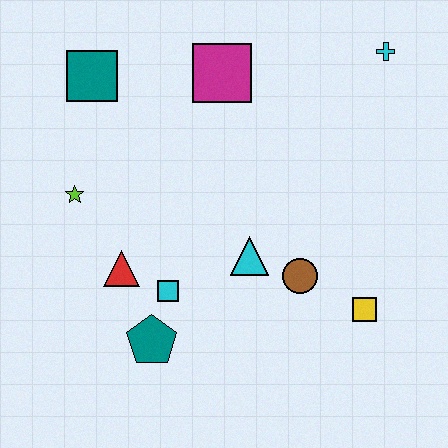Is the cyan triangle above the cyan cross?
No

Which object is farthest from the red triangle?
The cyan cross is farthest from the red triangle.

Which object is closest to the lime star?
The red triangle is closest to the lime star.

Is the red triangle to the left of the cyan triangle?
Yes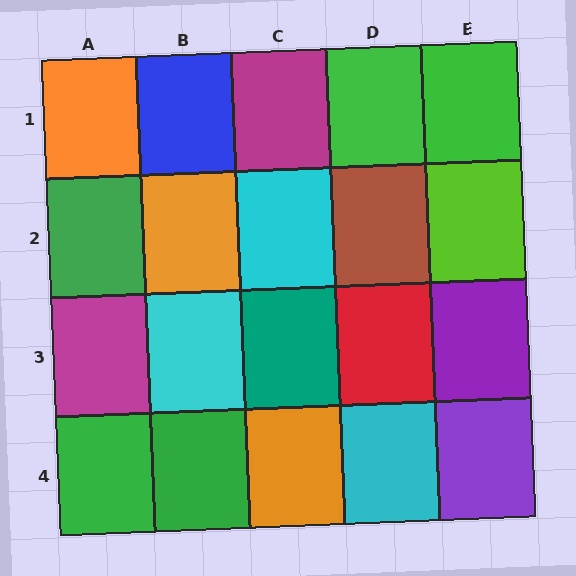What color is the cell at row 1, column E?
Green.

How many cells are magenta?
2 cells are magenta.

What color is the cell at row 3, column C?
Teal.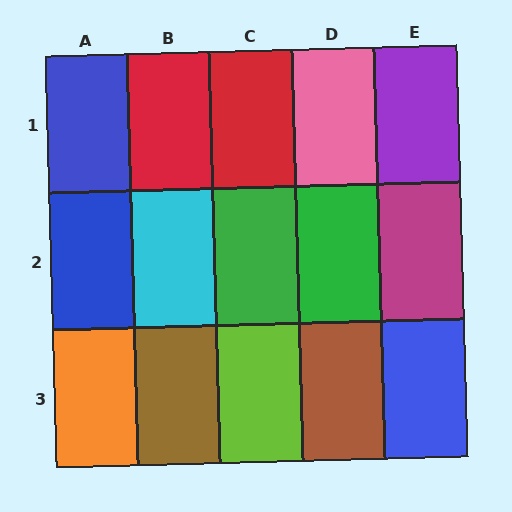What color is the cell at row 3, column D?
Brown.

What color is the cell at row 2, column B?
Cyan.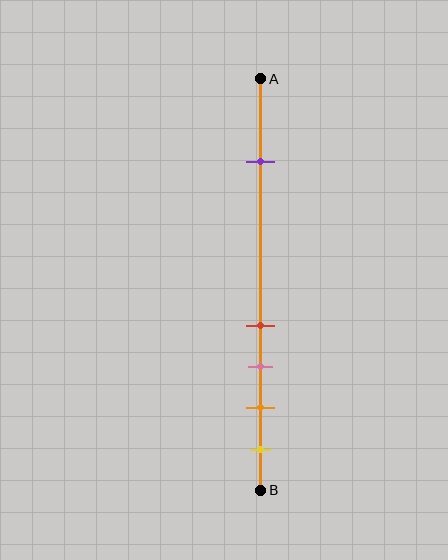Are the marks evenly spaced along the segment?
No, the marks are not evenly spaced.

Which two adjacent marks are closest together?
The red and pink marks are the closest adjacent pair.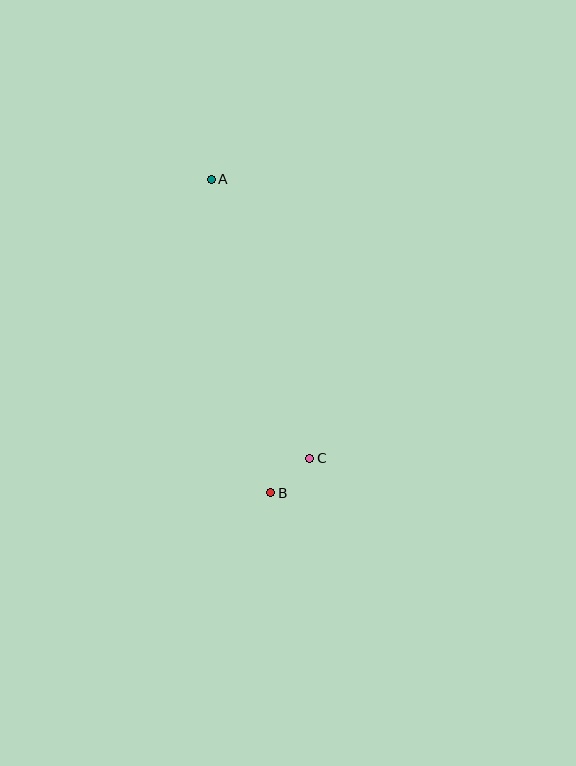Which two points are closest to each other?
Points B and C are closest to each other.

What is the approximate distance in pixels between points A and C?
The distance between A and C is approximately 296 pixels.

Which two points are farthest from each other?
Points A and B are farthest from each other.